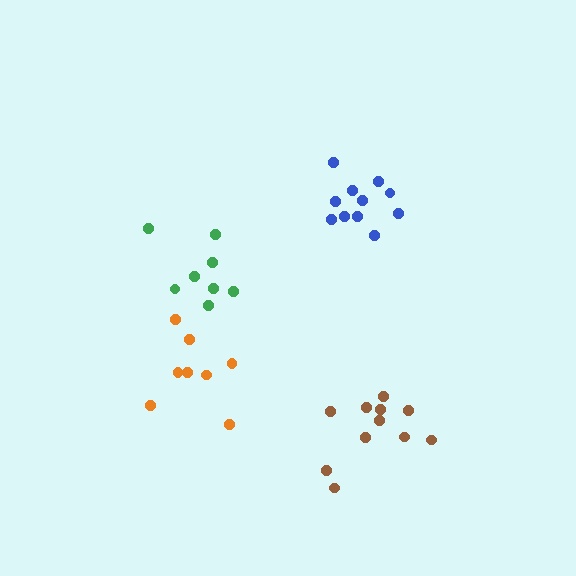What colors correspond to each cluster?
The clusters are colored: blue, green, orange, brown.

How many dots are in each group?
Group 1: 11 dots, Group 2: 8 dots, Group 3: 8 dots, Group 4: 11 dots (38 total).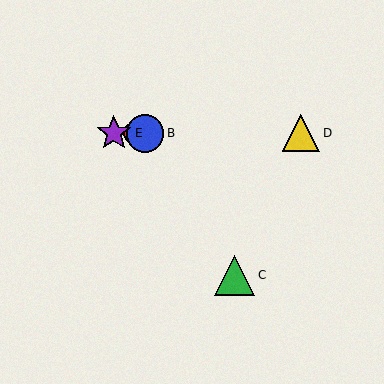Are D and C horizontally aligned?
No, D is at y≈133 and C is at y≈275.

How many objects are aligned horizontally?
4 objects (A, B, D, E) are aligned horizontally.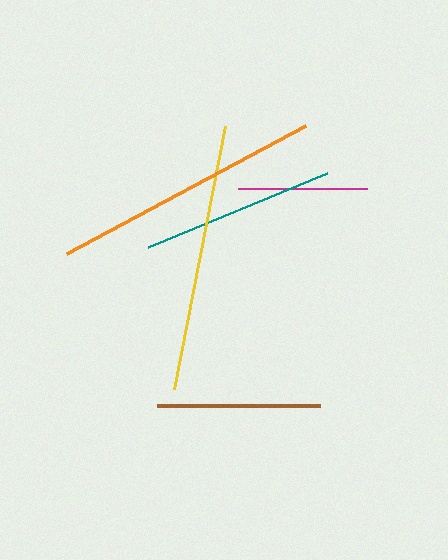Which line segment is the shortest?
The magenta line is the shortest at approximately 129 pixels.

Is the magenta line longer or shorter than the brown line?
The brown line is longer than the magenta line.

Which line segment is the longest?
The orange line is the longest at approximately 271 pixels.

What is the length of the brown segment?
The brown segment is approximately 162 pixels long.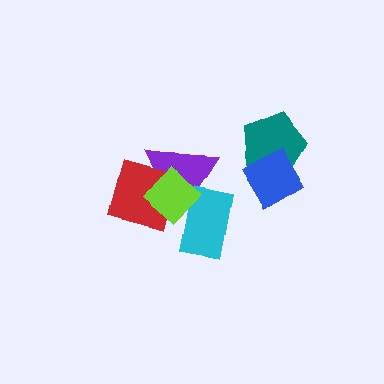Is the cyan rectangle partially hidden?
Yes, it is partially covered by another shape.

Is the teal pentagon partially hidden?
Yes, it is partially covered by another shape.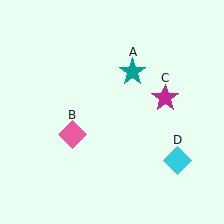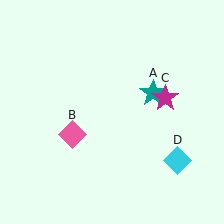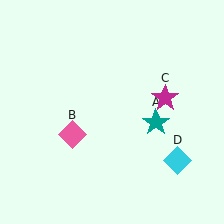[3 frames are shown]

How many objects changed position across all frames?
1 object changed position: teal star (object A).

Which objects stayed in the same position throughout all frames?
Pink diamond (object B) and magenta star (object C) and cyan diamond (object D) remained stationary.